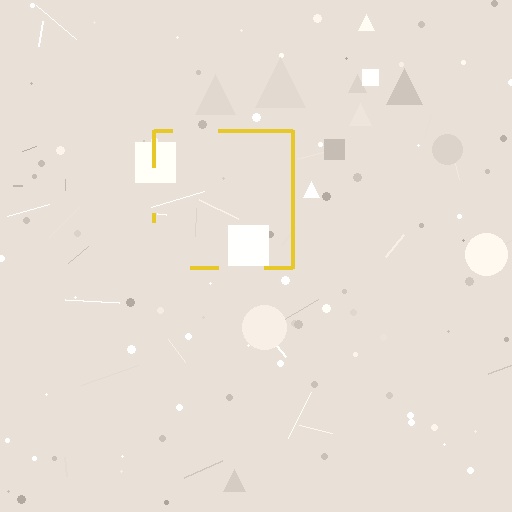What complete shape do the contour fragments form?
The contour fragments form a square.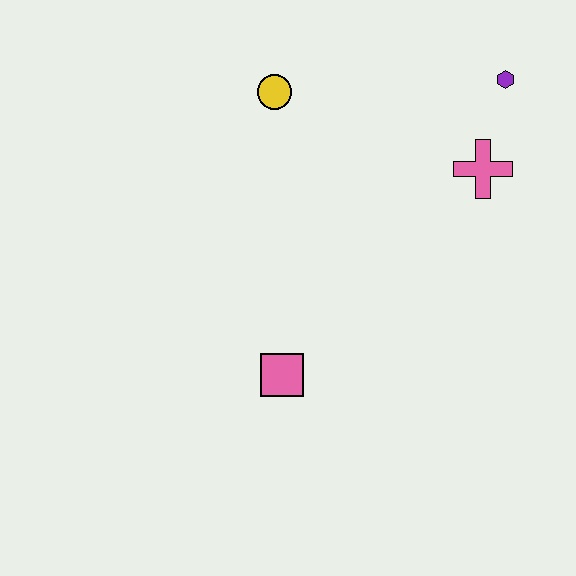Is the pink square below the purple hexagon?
Yes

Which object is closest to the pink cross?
The purple hexagon is closest to the pink cross.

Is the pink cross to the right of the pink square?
Yes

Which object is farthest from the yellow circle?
The pink square is farthest from the yellow circle.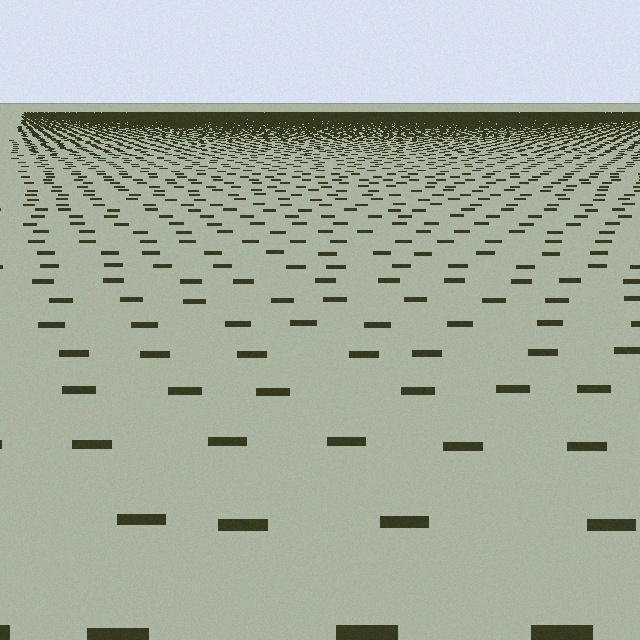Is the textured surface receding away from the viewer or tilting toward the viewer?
The surface is receding away from the viewer. Texture elements get smaller and denser toward the top.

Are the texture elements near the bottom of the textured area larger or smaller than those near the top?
Larger. Near the bottom, elements are closer to the viewer and appear at a bigger on-screen size.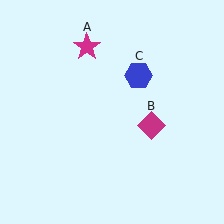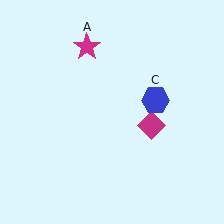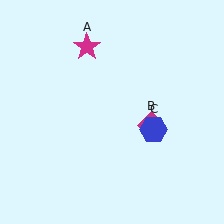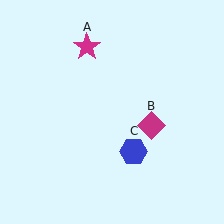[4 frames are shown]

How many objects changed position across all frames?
1 object changed position: blue hexagon (object C).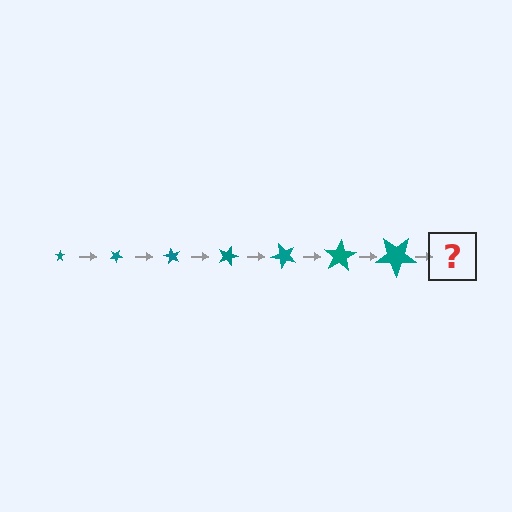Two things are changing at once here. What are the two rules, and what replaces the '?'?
The two rules are that the star grows larger each step and it rotates 30 degrees each step. The '?' should be a star, larger than the previous one and rotated 210 degrees from the start.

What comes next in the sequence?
The next element should be a star, larger than the previous one and rotated 210 degrees from the start.